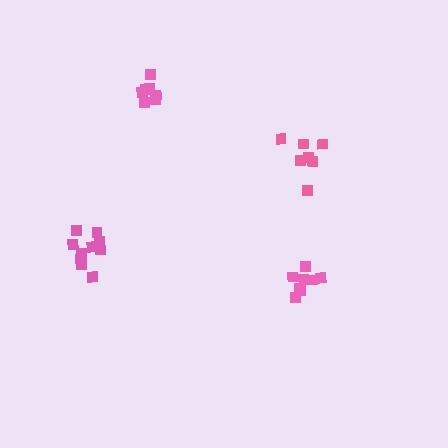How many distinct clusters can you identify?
There are 4 distinct clusters.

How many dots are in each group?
Group 1: 7 dots, Group 2: 11 dots, Group 3: 8 dots, Group 4: 7 dots (33 total).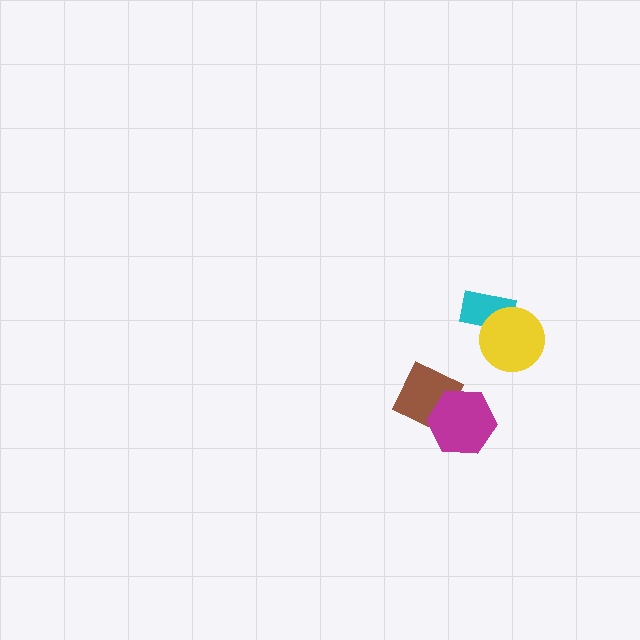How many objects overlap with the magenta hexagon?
1 object overlaps with the magenta hexagon.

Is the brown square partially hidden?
Yes, it is partially covered by another shape.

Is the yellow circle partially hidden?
No, no other shape covers it.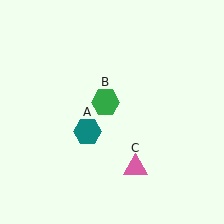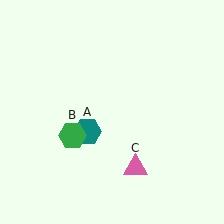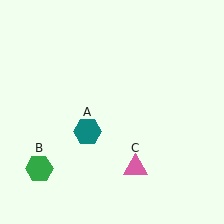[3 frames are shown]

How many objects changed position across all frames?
1 object changed position: green hexagon (object B).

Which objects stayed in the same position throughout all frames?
Teal hexagon (object A) and pink triangle (object C) remained stationary.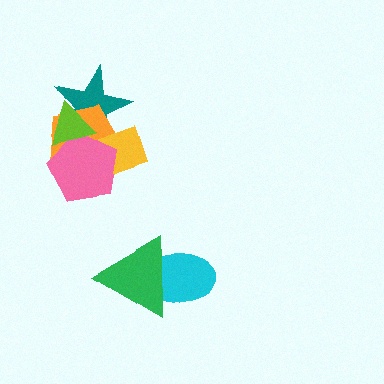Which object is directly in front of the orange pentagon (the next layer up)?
The yellow rectangle is directly in front of the orange pentagon.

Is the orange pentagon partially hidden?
Yes, it is partially covered by another shape.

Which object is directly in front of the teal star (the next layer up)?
The orange pentagon is directly in front of the teal star.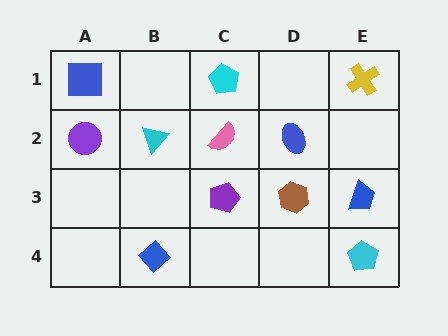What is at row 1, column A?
A blue square.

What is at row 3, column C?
A purple pentagon.